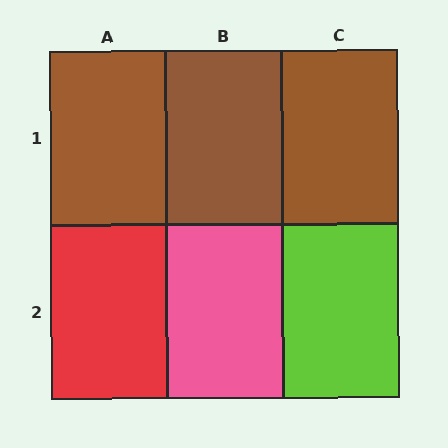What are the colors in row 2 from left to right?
Red, pink, lime.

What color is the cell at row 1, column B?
Brown.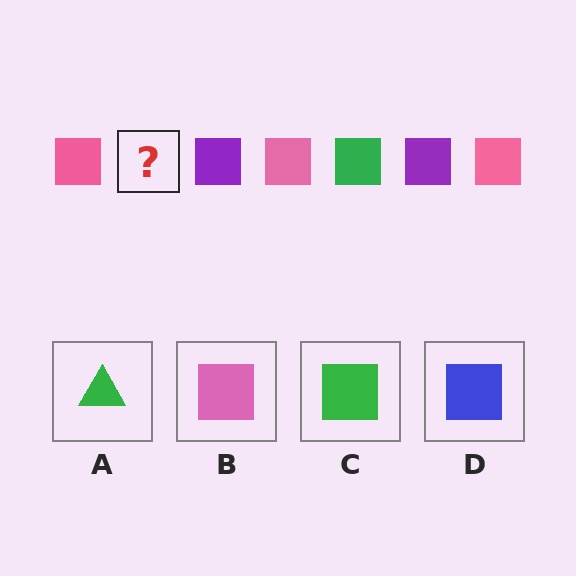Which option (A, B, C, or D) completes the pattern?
C.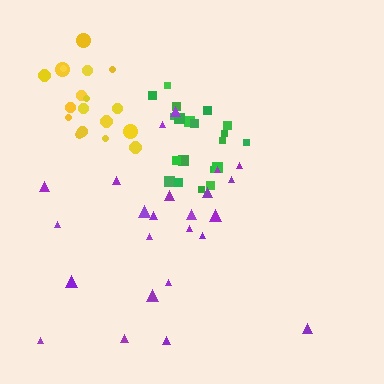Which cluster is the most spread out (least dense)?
Purple.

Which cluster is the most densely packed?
Yellow.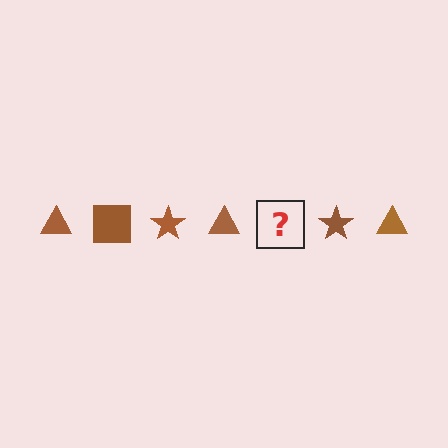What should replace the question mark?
The question mark should be replaced with a brown square.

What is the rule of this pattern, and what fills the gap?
The rule is that the pattern cycles through triangle, square, star shapes in brown. The gap should be filled with a brown square.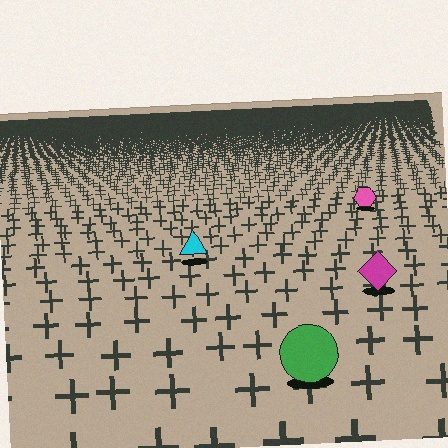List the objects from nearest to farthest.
From nearest to farthest: the green circle, the magenta diamond, the cyan triangle, the pink hexagon.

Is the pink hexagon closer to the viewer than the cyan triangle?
No. The cyan triangle is closer — you can tell from the texture gradient: the ground texture is coarser near it.